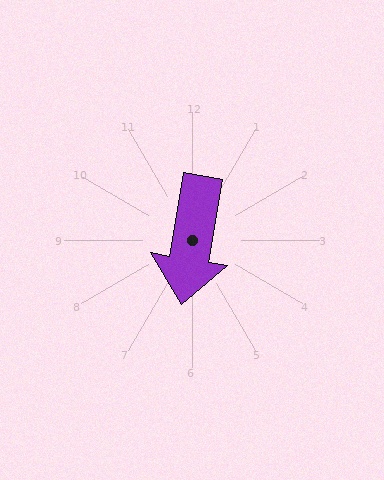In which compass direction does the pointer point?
South.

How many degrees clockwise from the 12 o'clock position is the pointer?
Approximately 190 degrees.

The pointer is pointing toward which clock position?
Roughly 6 o'clock.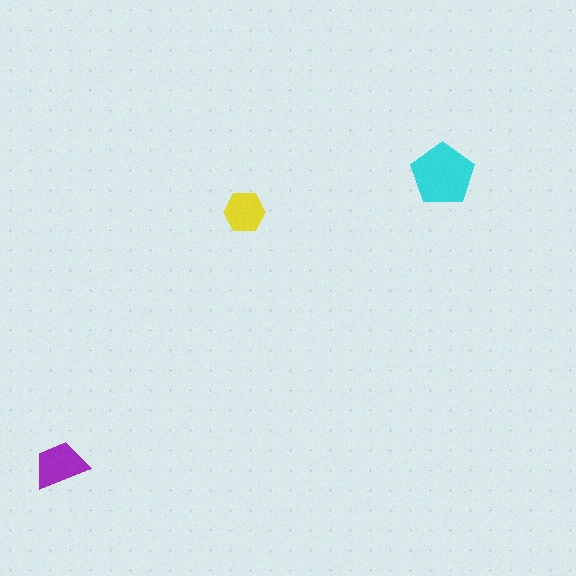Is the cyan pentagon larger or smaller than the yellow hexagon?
Larger.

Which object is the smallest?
The yellow hexagon.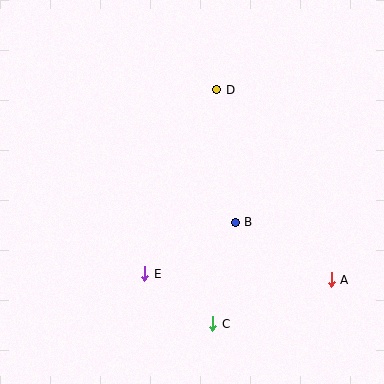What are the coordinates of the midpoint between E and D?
The midpoint between E and D is at (181, 182).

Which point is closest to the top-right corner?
Point D is closest to the top-right corner.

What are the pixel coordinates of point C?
Point C is at (213, 324).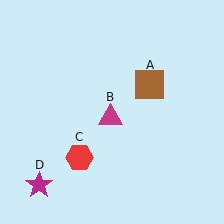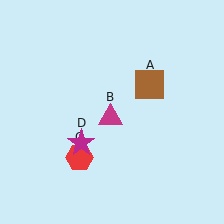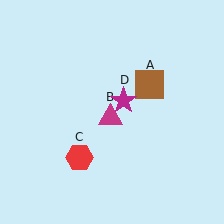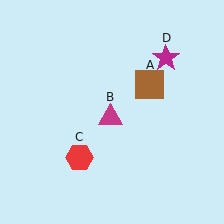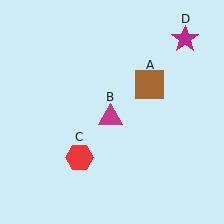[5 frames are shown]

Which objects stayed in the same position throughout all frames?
Brown square (object A) and magenta triangle (object B) and red hexagon (object C) remained stationary.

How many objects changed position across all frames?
1 object changed position: magenta star (object D).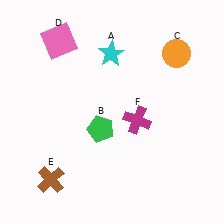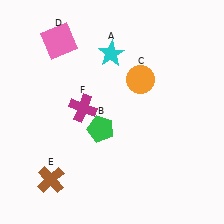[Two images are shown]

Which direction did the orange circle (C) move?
The orange circle (C) moved left.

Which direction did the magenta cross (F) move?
The magenta cross (F) moved left.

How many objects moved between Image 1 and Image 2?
2 objects moved between the two images.